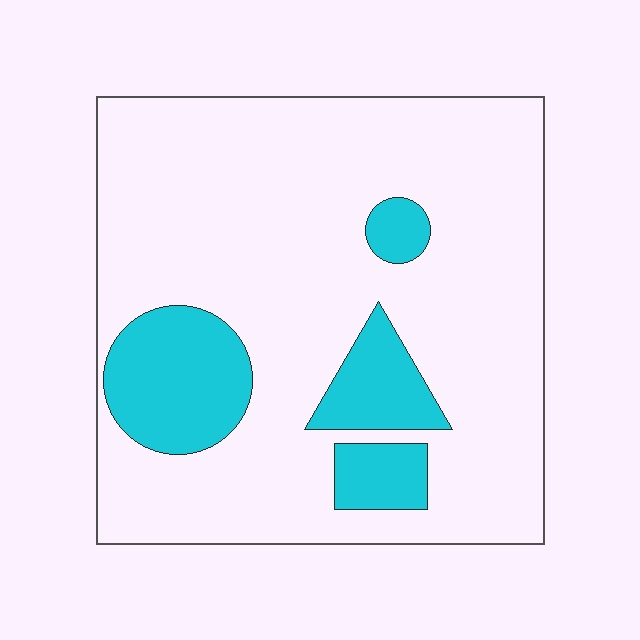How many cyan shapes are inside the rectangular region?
4.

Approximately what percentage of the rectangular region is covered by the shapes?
Approximately 20%.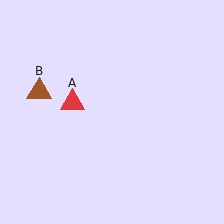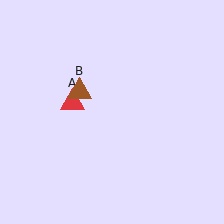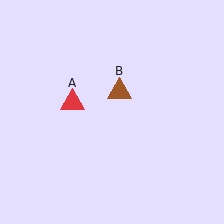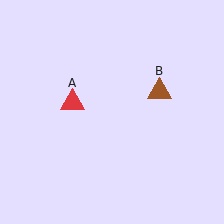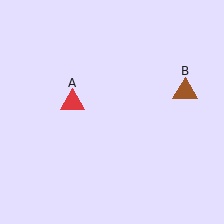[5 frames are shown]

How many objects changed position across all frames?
1 object changed position: brown triangle (object B).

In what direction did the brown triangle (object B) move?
The brown triangle (object B) moved right.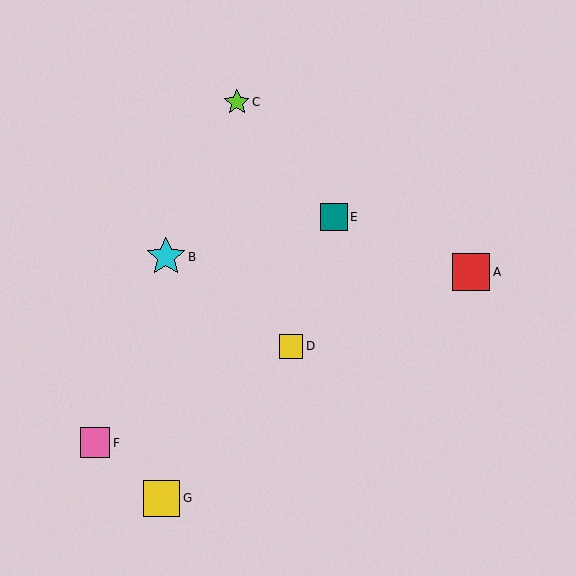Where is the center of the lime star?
The center of the lime star is at (237, 102).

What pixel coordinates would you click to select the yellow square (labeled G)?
Click at (162, 498) to select the yellow square G.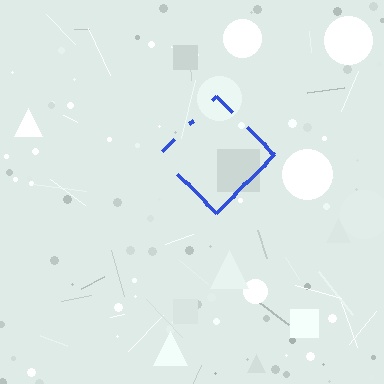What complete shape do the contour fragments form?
The contour fragments form a diamond.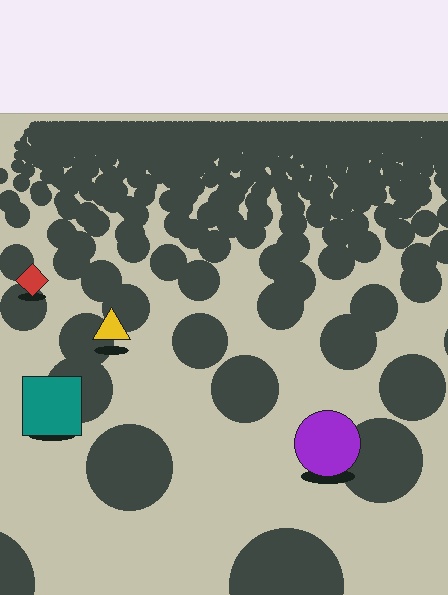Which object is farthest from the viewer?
The red diamond is farthest from the viewer. It appears smaller and the ground texture around it is denser.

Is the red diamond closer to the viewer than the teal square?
No. The teal square is closer — you can tell from the texture gradient: the ground texture is coarser near it.